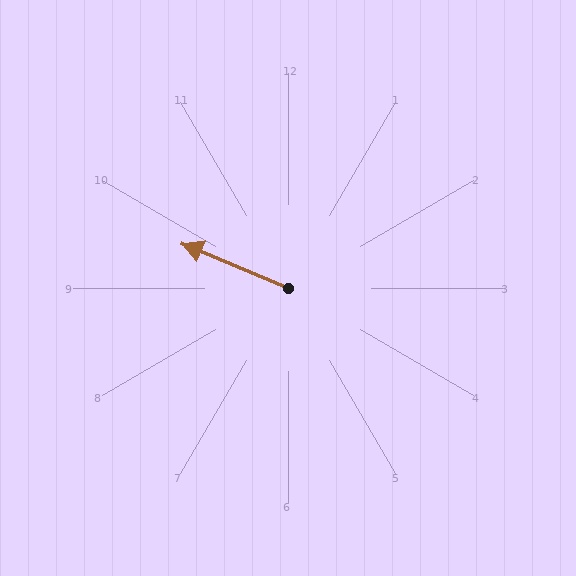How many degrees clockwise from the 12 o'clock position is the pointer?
Approximately 293 degrees.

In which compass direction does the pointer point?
Northwest.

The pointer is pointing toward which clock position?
Roughly 10 o'clock.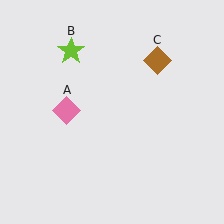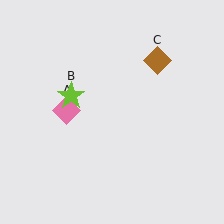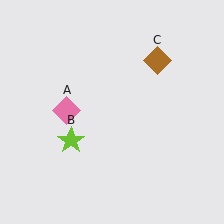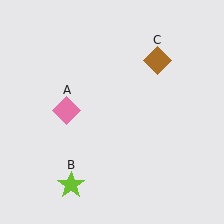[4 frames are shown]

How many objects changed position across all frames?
1 object changed position: lime star (object B).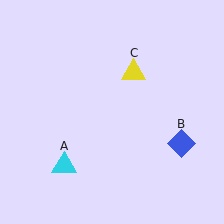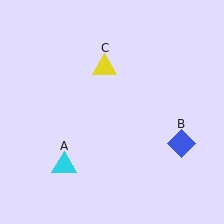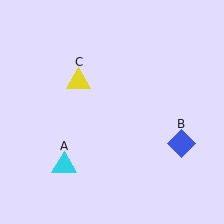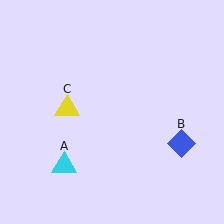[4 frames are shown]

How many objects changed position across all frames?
1 object changed position: yellow triangle (object C).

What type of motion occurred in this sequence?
The yellow triangle (object C) rotated counterclockwise around the center of the scene.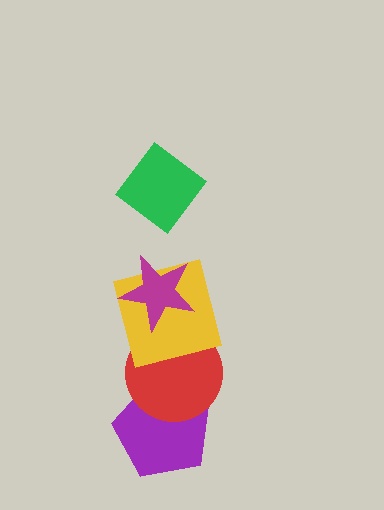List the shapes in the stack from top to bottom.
From top to bottom: the green diamond, the magenta star, the yellow square, the red circle, the purple pentagon.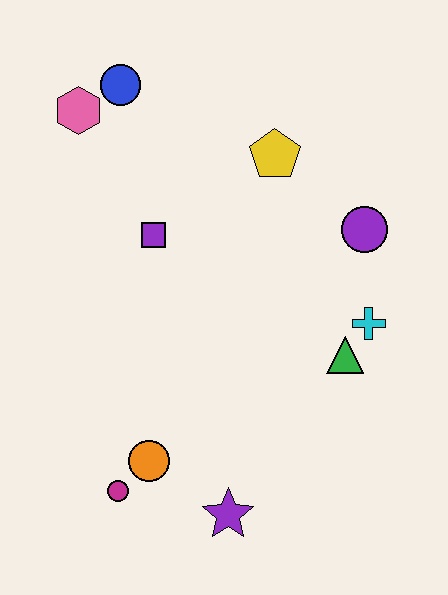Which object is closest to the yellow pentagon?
The purple circle is closest to the yellow pentagon.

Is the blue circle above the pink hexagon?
Yes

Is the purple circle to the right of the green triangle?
Yes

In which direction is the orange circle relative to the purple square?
The orange circle is below the purple square.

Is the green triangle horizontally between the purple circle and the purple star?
Yes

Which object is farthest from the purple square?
The purple star is farthest from the purple square.